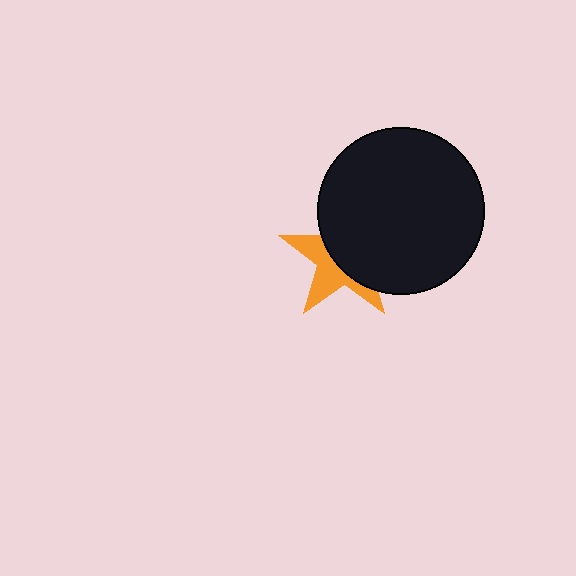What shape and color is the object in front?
The object in front is a black circle.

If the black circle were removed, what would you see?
You would see the complete orange star.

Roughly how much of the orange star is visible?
A small part of it is visible (roughly 42%).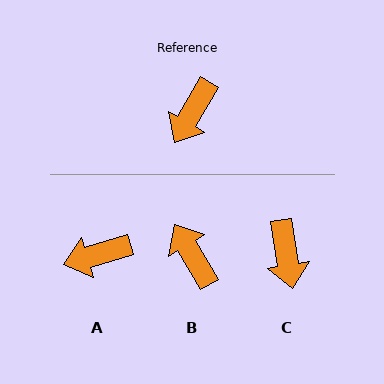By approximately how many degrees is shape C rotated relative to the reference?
Approximately 39 degrees counter-clockwise.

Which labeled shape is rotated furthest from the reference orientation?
B, about 120 degrees away.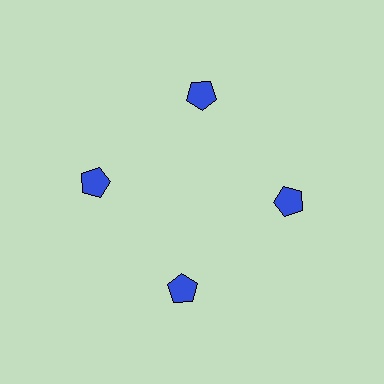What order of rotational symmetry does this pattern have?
This pattern has 4-fold rotational symmetry.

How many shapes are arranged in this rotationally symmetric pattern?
There are 4 shapes, arranged in 4 groups of 1.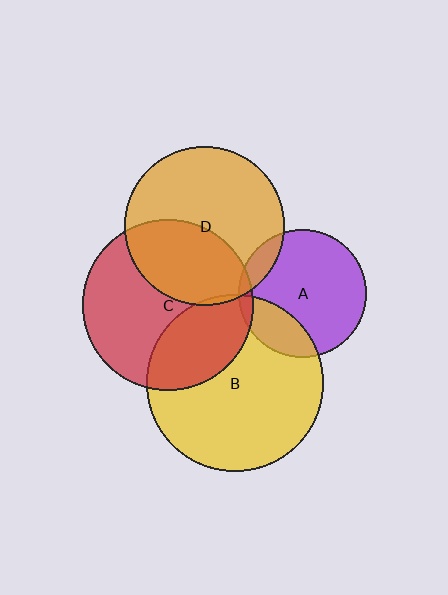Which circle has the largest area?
Circle B (yellow).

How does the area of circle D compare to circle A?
Approximately 1.6 times.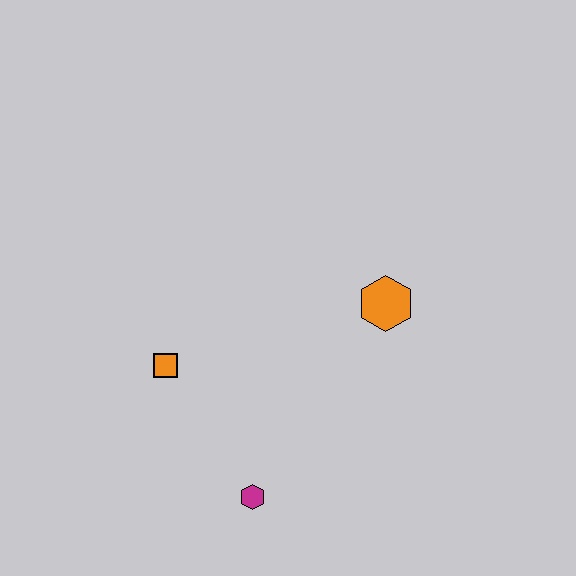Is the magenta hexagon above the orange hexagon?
No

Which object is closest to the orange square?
The magenta hexagon is closest to the orange square.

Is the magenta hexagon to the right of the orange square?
Yes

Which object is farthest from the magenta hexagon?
The orange hexagon is farthest from the magenta hexagon.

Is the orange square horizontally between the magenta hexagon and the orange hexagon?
No